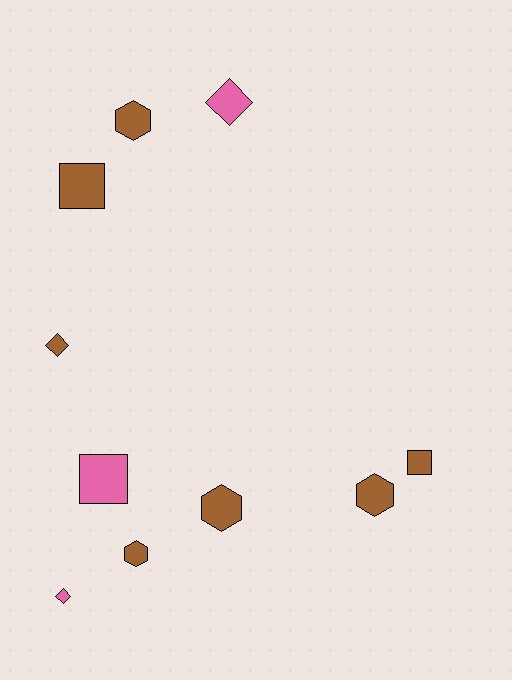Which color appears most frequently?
Brown, with 7 objects.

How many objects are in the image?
There are 10 objects.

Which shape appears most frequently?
Hexagon, with 4 objects.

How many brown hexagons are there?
There are 4 brown hexagons.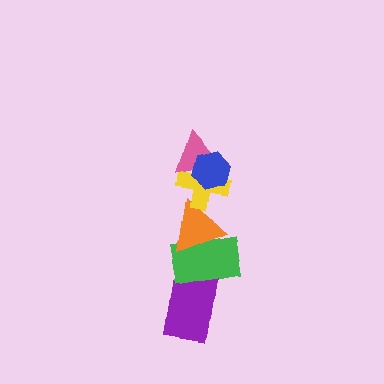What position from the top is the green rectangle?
The green rectangle is 5th from the top.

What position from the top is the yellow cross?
The yellow cross is 3rd from the top.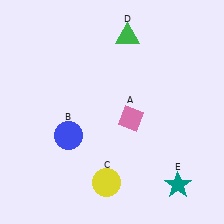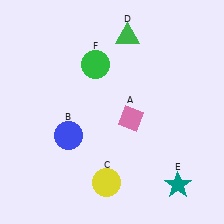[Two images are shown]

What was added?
A green circle (F) was added in Image 2.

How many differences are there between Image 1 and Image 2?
There is 1 difference between the two images.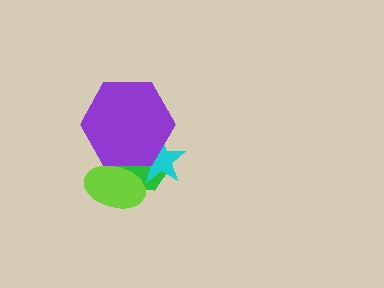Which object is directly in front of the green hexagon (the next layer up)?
The cyan star is directly in front of the green hexagon.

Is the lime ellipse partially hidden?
Yes, it is partially covered by another shape.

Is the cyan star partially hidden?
Yes, it is partially covered by another shape.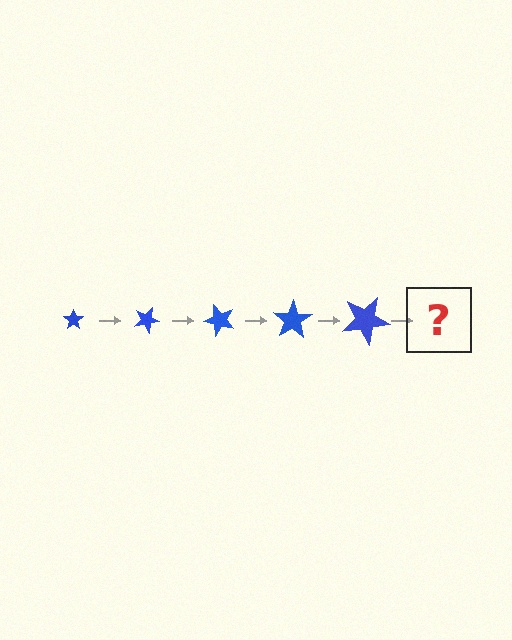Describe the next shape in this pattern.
It should be a star, larger than the previous one and rotated 125 degrees from the start.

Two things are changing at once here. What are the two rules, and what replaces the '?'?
The two rules are that the star grows larger each step and it rotates 25 degrees each step. The '?' should be a star, larger than the previous one and rotated 125 degrees from the start.